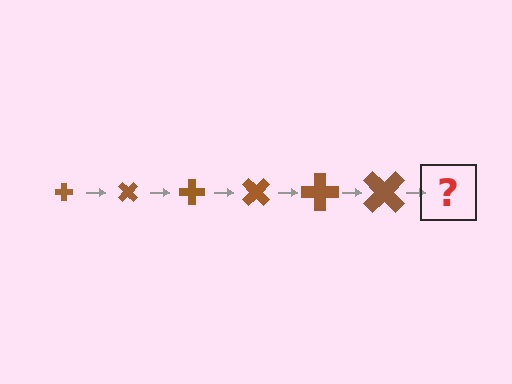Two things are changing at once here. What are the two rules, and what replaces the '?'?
The two rules are that the cross grows larger each step and it rotates 45 degrees each step. The '?' should be a cross, larger than the previous one and rotated 270 degrees from the start.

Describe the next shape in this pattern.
It should be a cross, larger than the previous one and rotated 270 degrees from the start.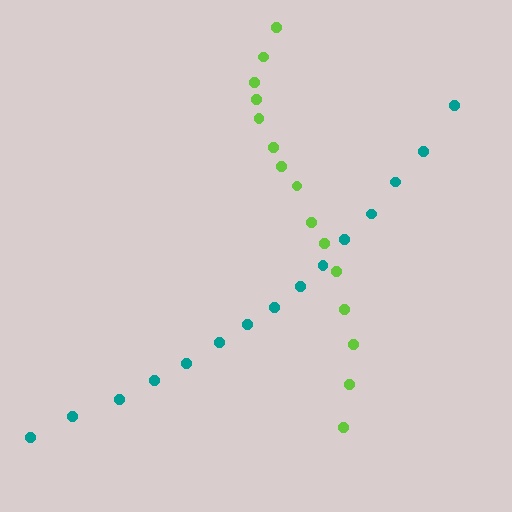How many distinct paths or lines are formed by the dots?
There are 2 distinct paths.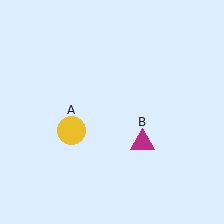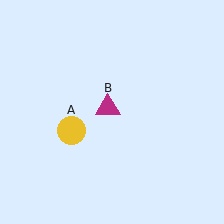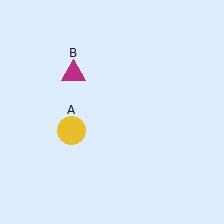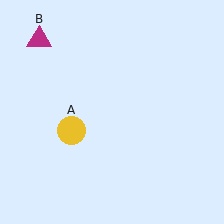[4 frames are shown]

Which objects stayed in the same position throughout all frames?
Yellow circle (object A) remained stationary.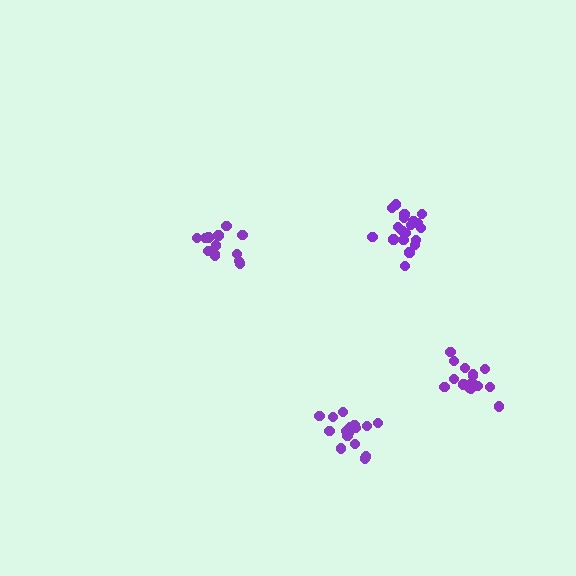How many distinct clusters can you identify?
There are 4 distinct clusters.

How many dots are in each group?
Group 1: 13 dots, Group 2: 19 dots, Group 3: 16 dots, Group 4: 16 dots (64 total).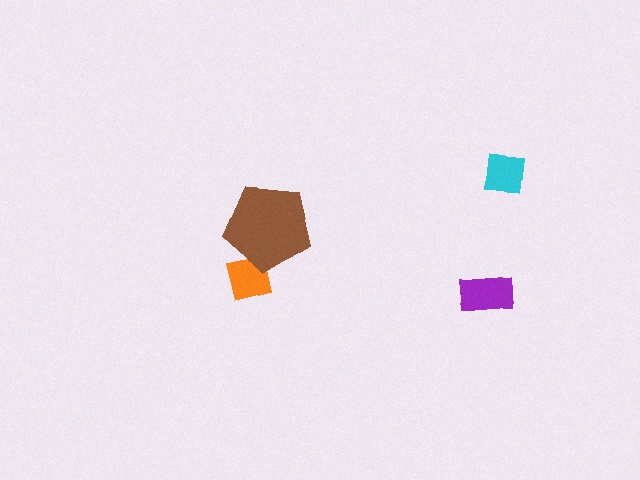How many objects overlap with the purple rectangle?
0 objects overlap with the purple rectangle.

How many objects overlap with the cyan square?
0 objects overlap with the cyan square.